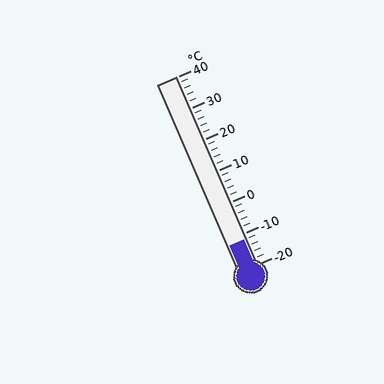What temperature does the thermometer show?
The thermometer shows approximately -12°C.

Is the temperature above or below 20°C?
The temperature is below 20°C.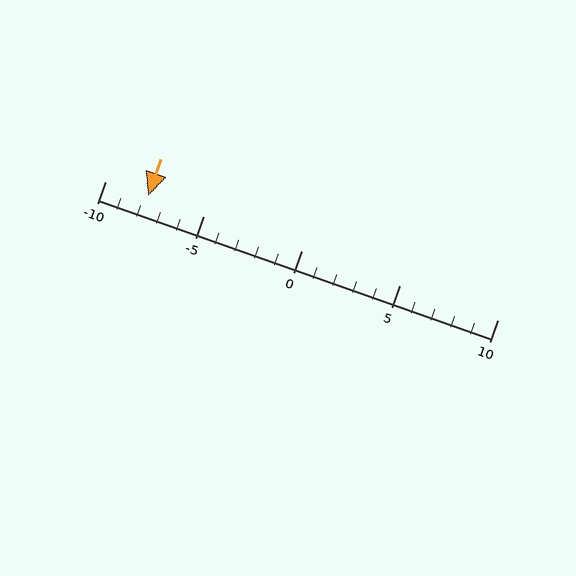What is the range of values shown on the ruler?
The ruler shows values from -10 to 10.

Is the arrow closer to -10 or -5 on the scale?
The arrow is closer to -10.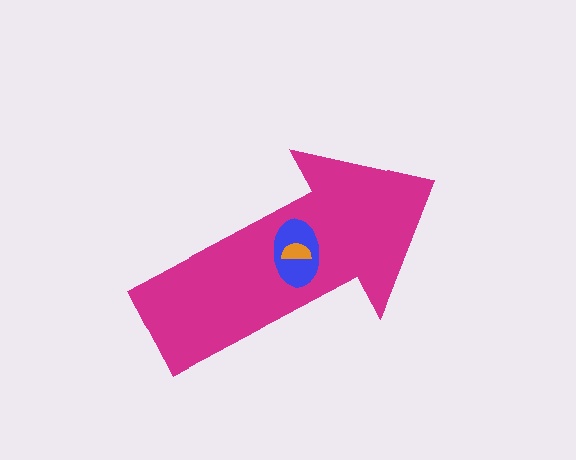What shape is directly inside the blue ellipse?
The orange semicircle.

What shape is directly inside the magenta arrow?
The blue ellipse.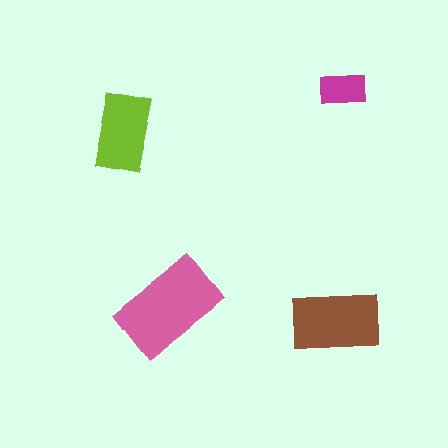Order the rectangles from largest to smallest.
the pink one, the brown one, the lime one, the magenta one.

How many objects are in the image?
There are 4 objects in the image.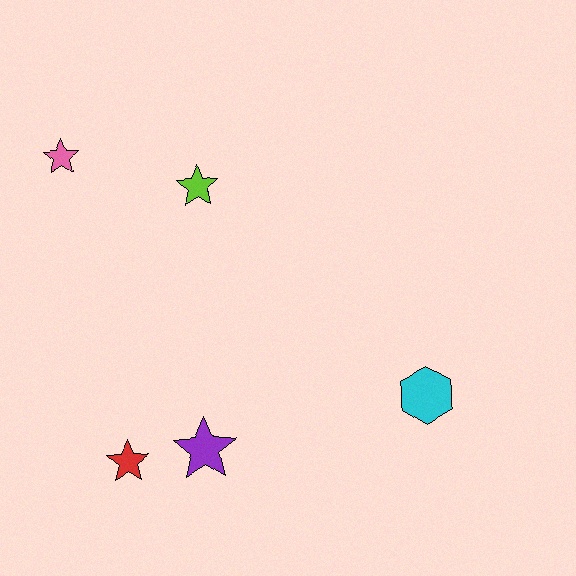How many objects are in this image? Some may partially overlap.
There are 5 objects.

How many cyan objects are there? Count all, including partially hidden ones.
There is 1 cyan object.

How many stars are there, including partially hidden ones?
There are 4 stars.